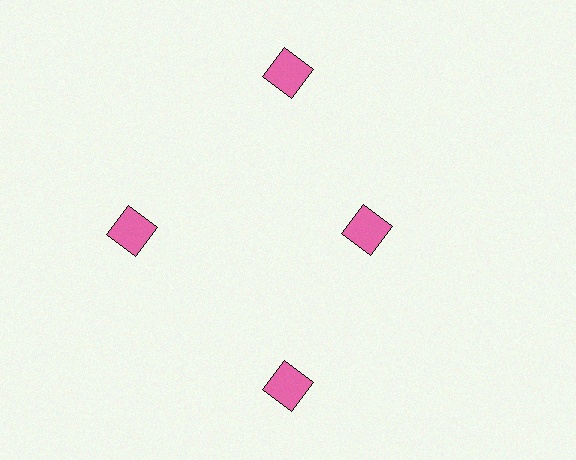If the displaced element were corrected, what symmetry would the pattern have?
It would have 4-fold rotational symmetry — the pattern would map onto itself every 90 degrees.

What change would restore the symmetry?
The symmetry would be restored by moving it outward, back onto the ring so that all 4 squares sit at equal angles and equal distance from the center.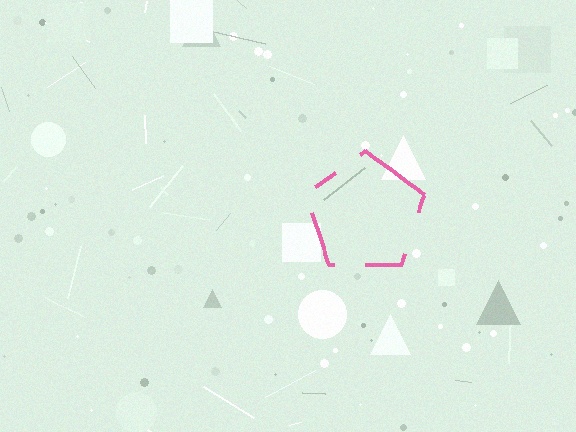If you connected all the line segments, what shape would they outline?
They would outline a pentagon.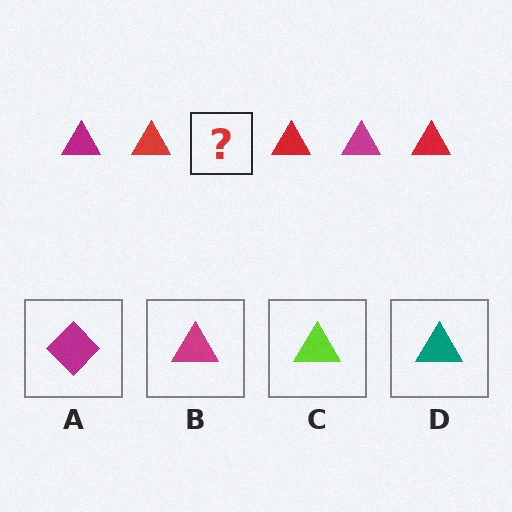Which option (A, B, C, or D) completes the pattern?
B.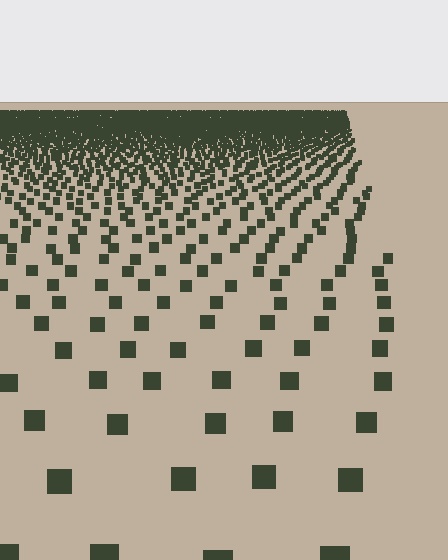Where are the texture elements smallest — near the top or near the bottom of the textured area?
Near the top.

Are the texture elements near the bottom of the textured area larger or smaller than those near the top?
Larger. Near the bottom, elements are closer to the viewer and appear at a bigger on-screen size.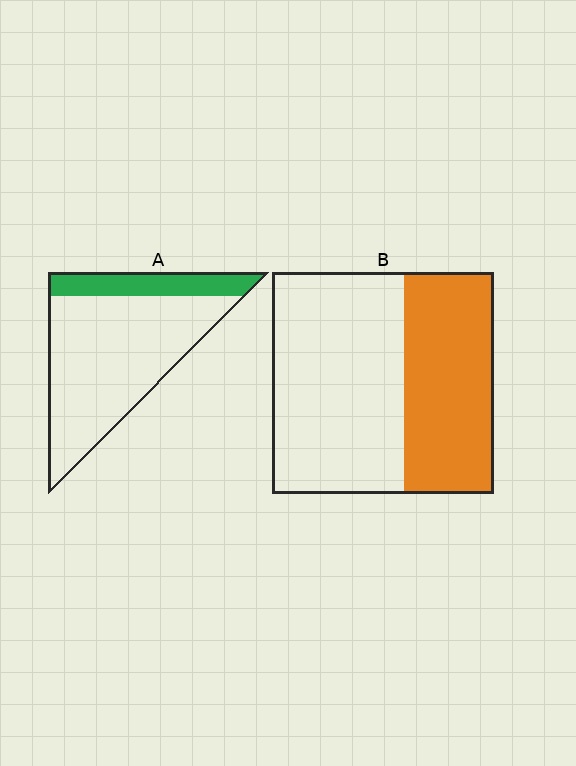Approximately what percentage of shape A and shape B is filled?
A is approximately 20% and B is approximately 40%.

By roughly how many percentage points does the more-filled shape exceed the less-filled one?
By roughly 20 percentage points (B over A).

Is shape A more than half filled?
No.